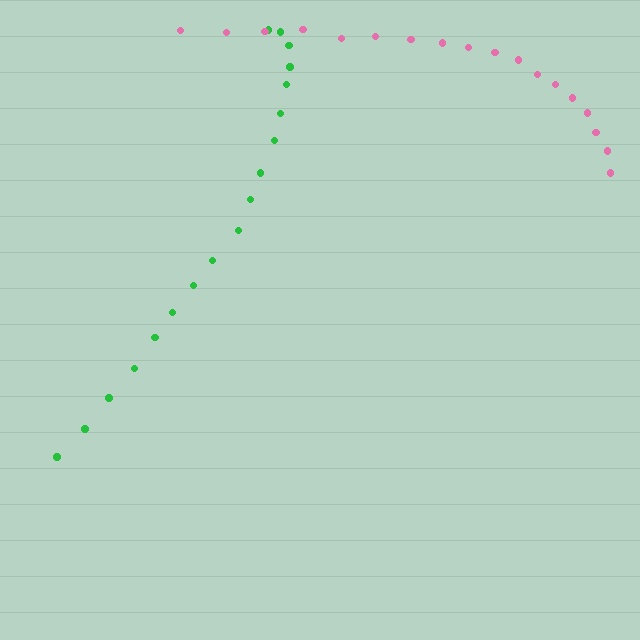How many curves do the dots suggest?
There are 2 distinct paths.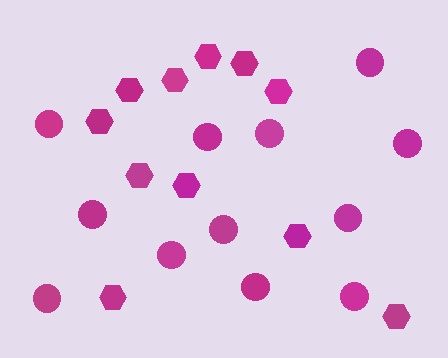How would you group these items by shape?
There are 2 groups: one group of circles (12) and one group of hexagons (11).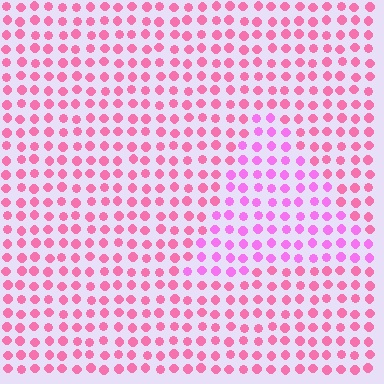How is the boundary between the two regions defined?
The boundary is defined purely by a slight shift in hue (about 31 degrees). Spacing, size, and orientation are identical on both sides.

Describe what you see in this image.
The image is filled with small pink elements in a uniform arrangement. A triangle-shaped region is visible where the elements are tinted to a slightly different hue, forming a subtle color boundary.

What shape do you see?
I see a triangle.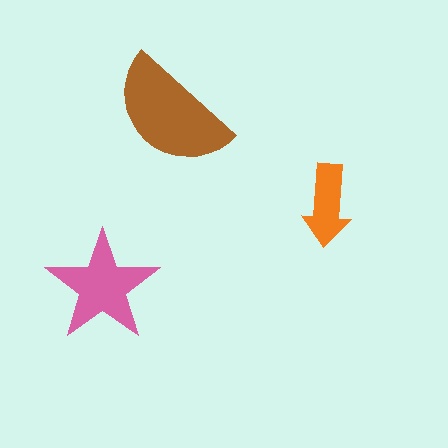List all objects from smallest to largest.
The orange arrow, the pink star, the brown semicircle.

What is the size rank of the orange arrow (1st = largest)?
3rd.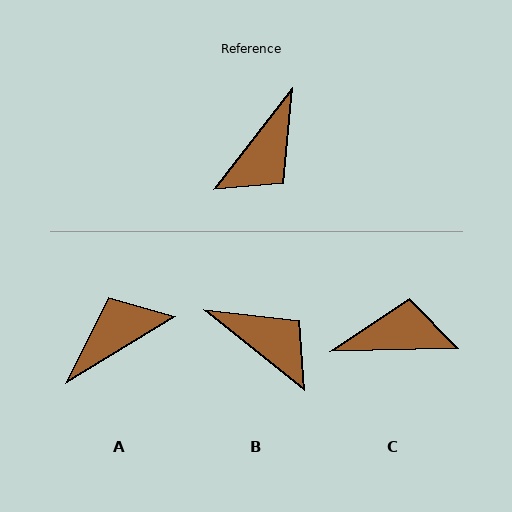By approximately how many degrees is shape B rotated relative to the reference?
Approximately 89 degrees counter-clockwise.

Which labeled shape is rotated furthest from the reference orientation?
A, about 159 degrees away.